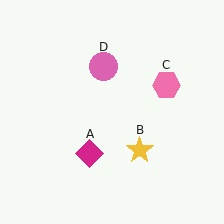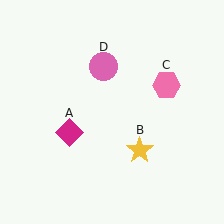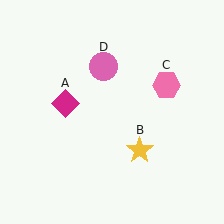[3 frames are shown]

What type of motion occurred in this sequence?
The magenta diamond (object A) rotated clockwise around the center of the scene.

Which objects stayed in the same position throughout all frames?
Yellow star (object B) and pink hexagon (object C) and pink circle (object D) remained stationary.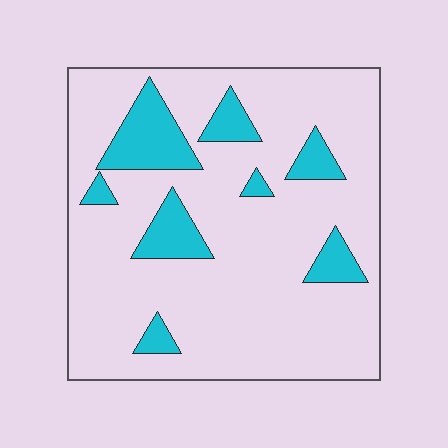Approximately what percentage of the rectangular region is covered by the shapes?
Approximately 15%.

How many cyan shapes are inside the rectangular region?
8.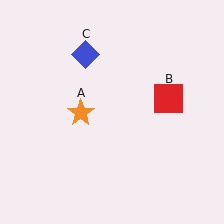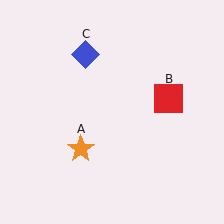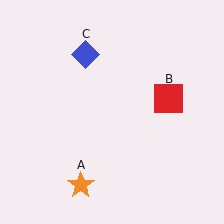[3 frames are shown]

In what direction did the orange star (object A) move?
The orange star (object A) moved down.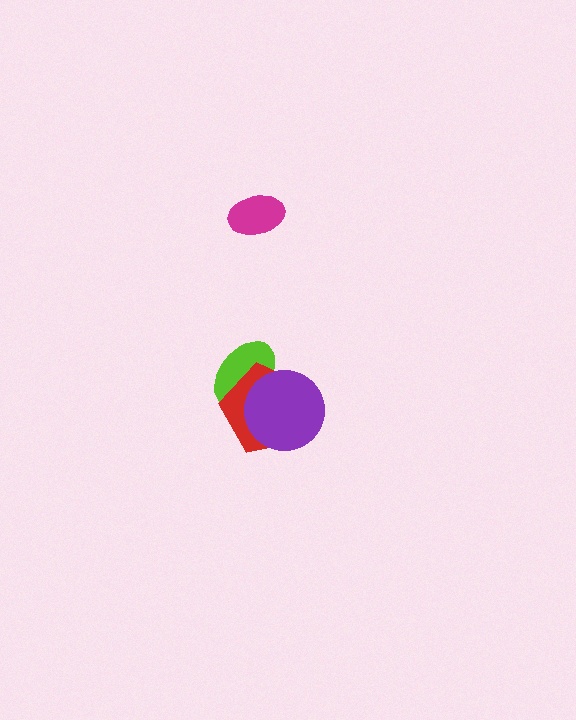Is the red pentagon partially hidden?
Yes, it is partially covered by another shape.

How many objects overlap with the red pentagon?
2 objects overlap with the red pentagon.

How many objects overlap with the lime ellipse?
2 objects overlap with the lime ellipse.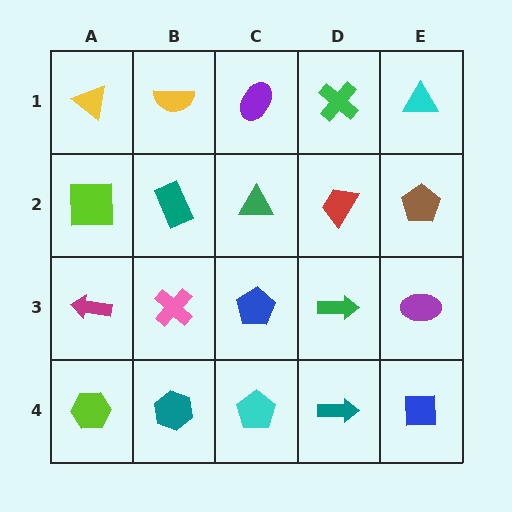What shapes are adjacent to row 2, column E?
A cyan triangle (row 1, column E), a purple ellipse (row 3, column E), a red trapezoid (row 2, column D).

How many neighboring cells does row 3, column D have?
4.